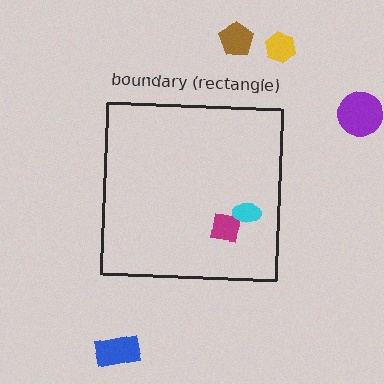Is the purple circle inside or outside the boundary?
Outside.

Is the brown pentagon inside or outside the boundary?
Outside.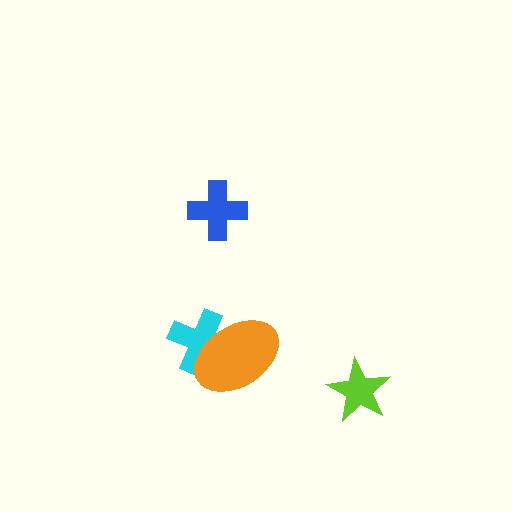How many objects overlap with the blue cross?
0 objects overlap with the blue cross.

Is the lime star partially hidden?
No, no other shape covers it.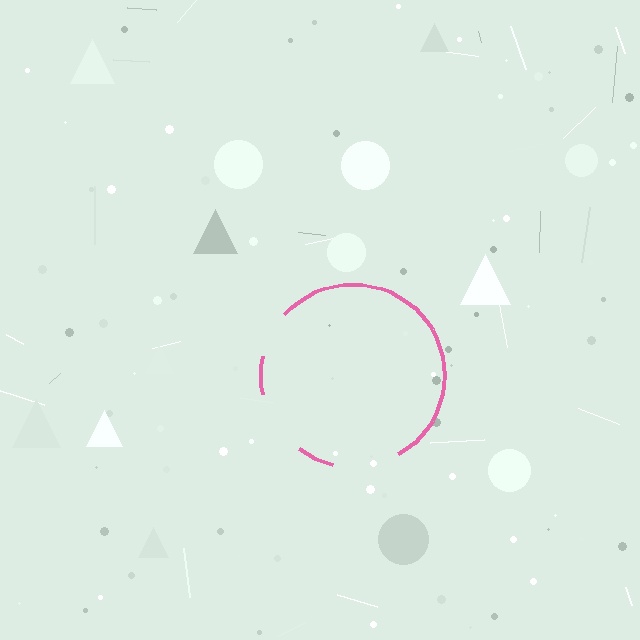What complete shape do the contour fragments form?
The contour fragments form a circle.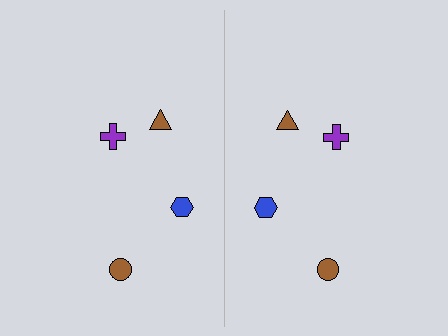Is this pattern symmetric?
Yes, this pattern has bilateral (reflection) symmetry.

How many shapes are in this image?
There are 8 shapes in this image.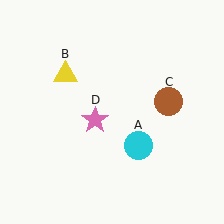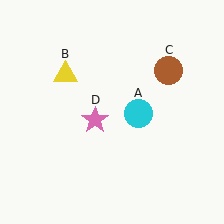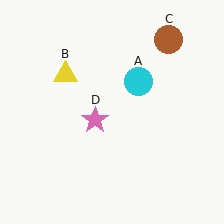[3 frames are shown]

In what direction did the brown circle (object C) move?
The brown circle (object C) moved up.